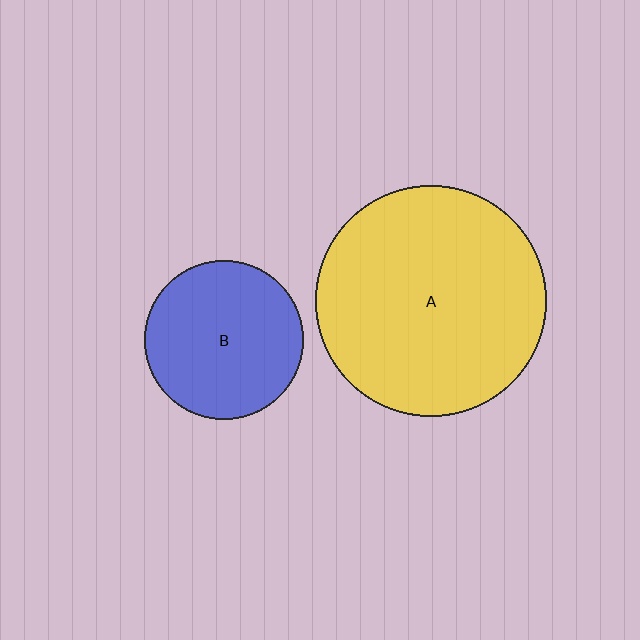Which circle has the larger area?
Circle A (yellow).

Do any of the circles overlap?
No, none of the circles overlap.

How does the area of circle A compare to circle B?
Approximately 2.1 times.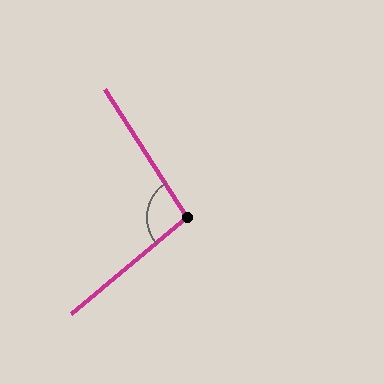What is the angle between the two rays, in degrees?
Approximately 97 degrees.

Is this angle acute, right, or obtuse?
It is obtuse.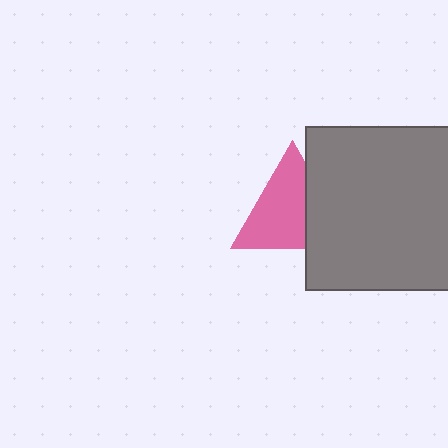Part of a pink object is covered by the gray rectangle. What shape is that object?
It is a triangle.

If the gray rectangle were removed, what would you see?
You would see the complete pink triangle.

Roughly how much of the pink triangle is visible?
Most of it is visible (roughly 68%).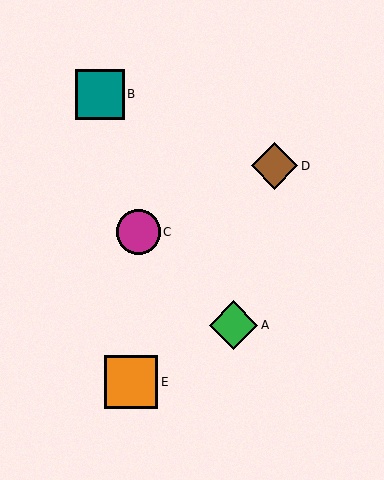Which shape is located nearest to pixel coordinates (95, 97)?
The teal square (labeled B) at (100, 94) is nearest to that location.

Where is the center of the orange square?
The center of the orange square is at (131, 382).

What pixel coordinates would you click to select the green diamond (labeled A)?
Click at (234, 325) to select the green diamond A.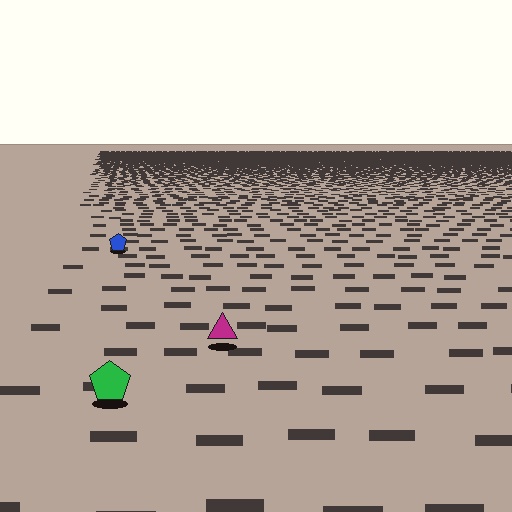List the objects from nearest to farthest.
From nearest to farthest: the green pentagon, the magenta triangle, the blue pentagon.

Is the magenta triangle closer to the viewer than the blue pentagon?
Yes. The magenta triangle is closer — you can tell from the texture gradient: the ground texture is coarser near it.